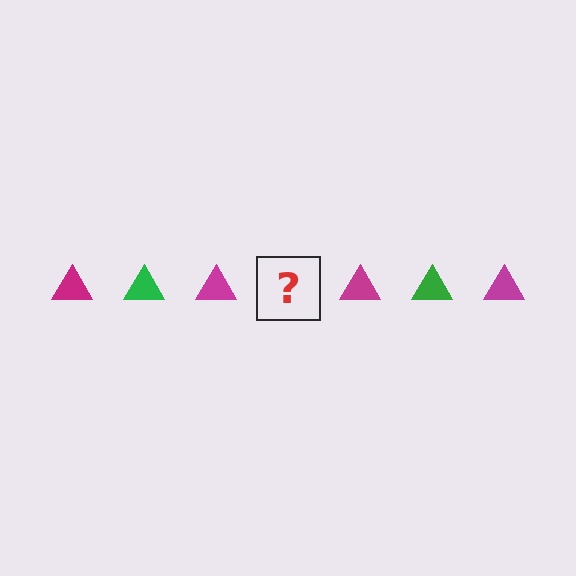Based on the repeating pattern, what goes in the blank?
The blank should be a green triangle.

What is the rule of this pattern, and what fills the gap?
The rule is that the pattern cycles through magenta, green triangles. The gap should be filled with a green triangle.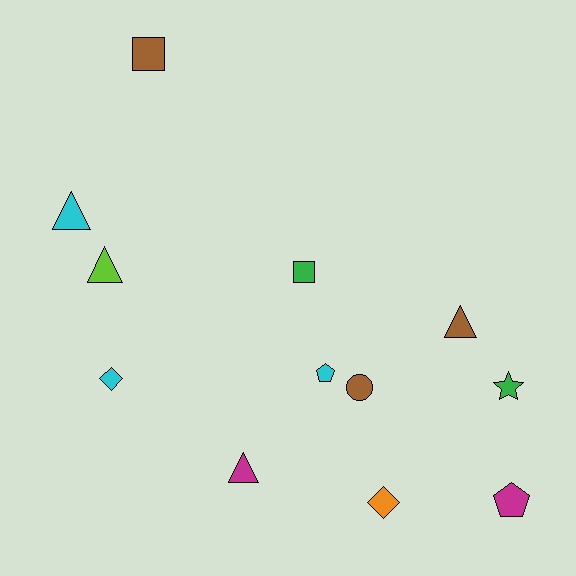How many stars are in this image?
There is 1 star.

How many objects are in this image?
There are 12 objects.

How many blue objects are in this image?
There are no blue objects.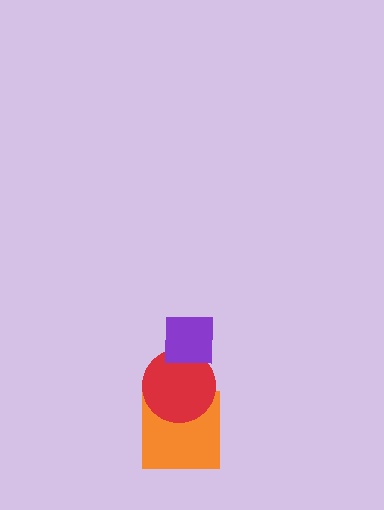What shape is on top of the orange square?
The red circle is on top of the orange square.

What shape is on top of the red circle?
The purple square is on top of the red circle.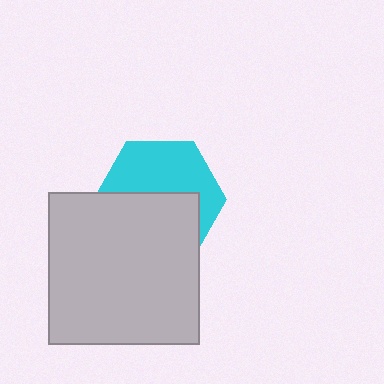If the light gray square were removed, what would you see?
You would see the complete cyan hexagon.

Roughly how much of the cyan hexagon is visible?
About half of it is visible (roughly 49%).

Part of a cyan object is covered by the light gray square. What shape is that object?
It is a hexagon.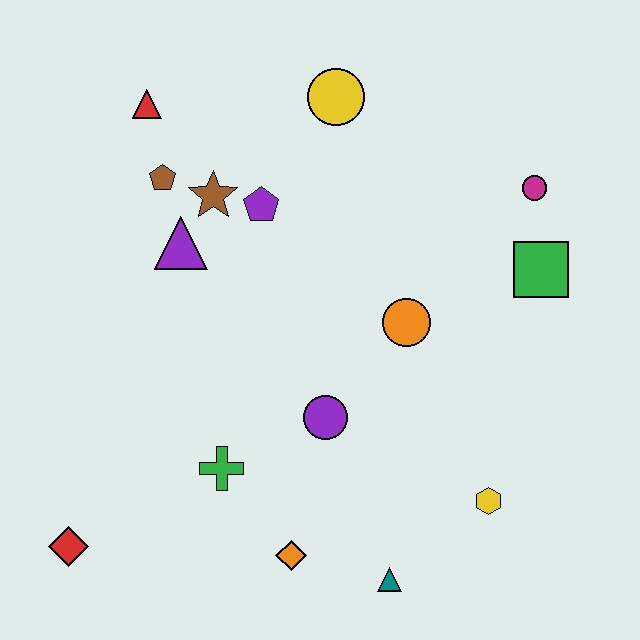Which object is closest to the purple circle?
The green cross is closest to the purple circle.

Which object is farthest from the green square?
The red diamond is farthest from the green square.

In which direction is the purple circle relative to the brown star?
The purple circle is below the brown star.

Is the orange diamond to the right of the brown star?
Yes